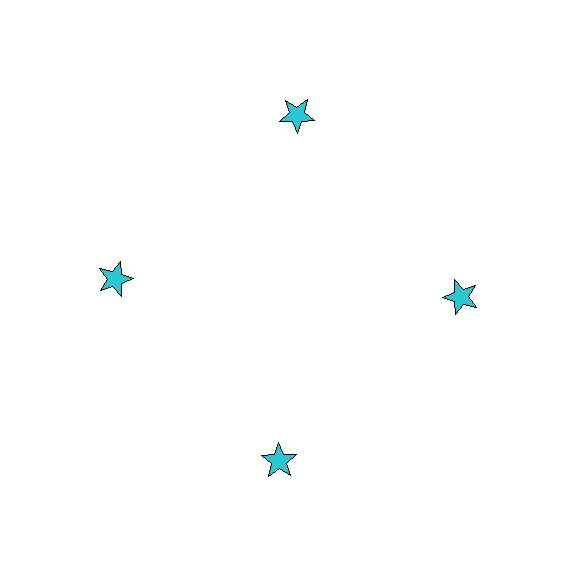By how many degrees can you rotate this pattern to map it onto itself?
The pattern maps onto itself every 90 degrees of rotation.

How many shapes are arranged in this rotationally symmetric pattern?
There are 4 shapes, arranged in 4 groups of 1.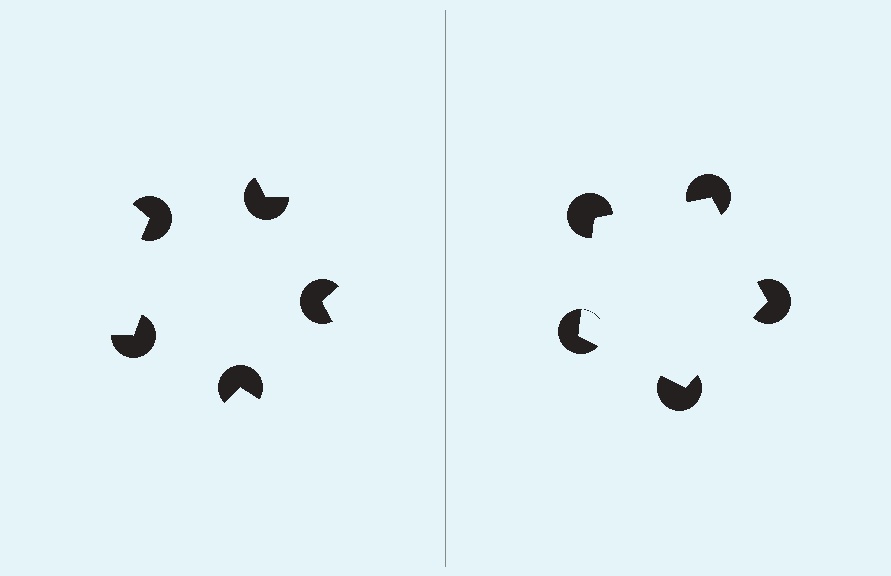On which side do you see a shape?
An illusory pentagon appears on the right side. On the left side the wedge cuts are rotated, so no coherent shape forms.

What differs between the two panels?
The pac-man discs are positioned identically on both sides; only the wedge orientations differ. On the right they align to a pentagon; on the left they are misaligned.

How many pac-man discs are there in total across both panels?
10 — 5 on each side.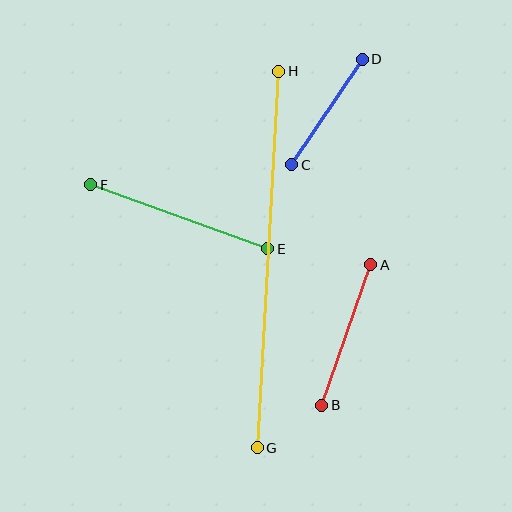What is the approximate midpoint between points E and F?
The midpoint is at approximately (179, 217) pixels.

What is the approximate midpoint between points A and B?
The midpoint is at approximately (346, 335) pixels.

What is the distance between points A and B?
The distance is approximately 149 pixels.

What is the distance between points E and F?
The distance is approximately 188 pixels.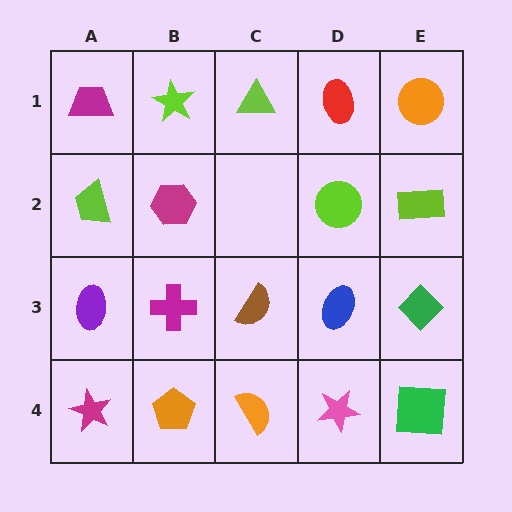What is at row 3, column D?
A blue ellipse.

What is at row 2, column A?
A lime trapezoid.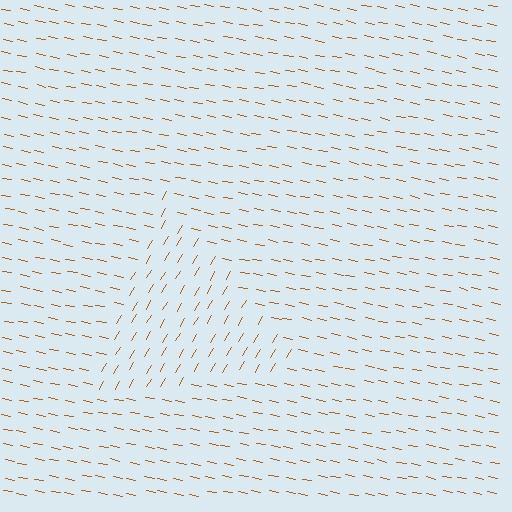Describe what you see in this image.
The image is filled with small brown line segments. A triangle region in the image has lines oriented differently from the surrounding lines, creating a visible texture boundary.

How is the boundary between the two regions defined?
The boundary is defined purely by a change in line orientation (approximately 70 degrees difference). All lines are the same color and thickness.